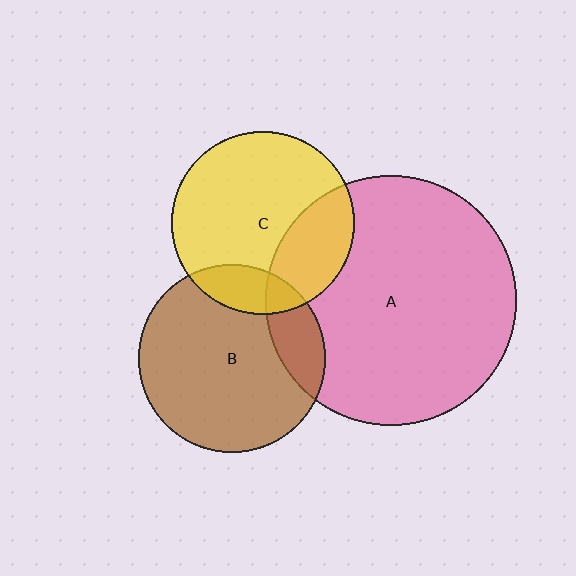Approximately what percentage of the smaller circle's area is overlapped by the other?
Approximately 15%.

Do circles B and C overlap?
Yes.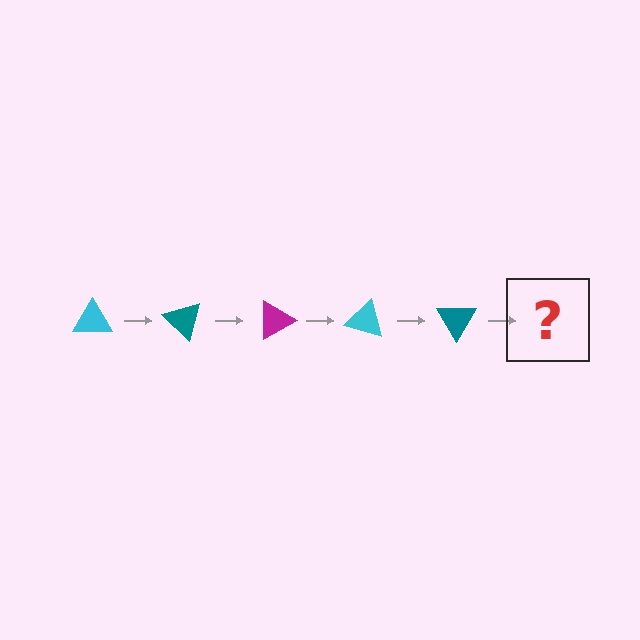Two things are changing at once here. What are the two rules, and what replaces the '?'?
The two rules are that it rotates 45 degrees each step and the color cycles through cyan, teal, and magenta. The '?' should be a magenta triangle, rotated 225 degrees from the start.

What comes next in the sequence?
The next element should be a magenta triangle, rotated 225 degrees from the start.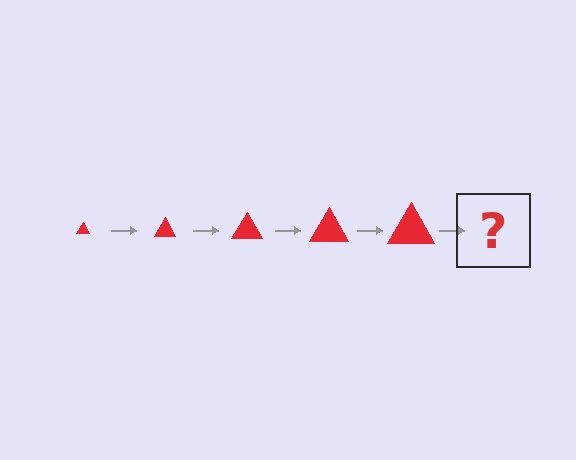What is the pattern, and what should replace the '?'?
The pattern is that the triangle gets progressively larger each step. The '?' should be a red triangle, larger than the previous one.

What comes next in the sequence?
The next element should be a red triangle, larger than the previous one.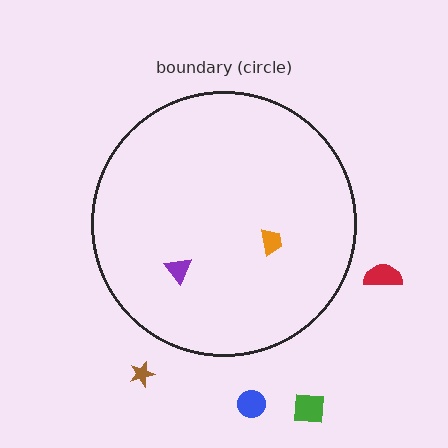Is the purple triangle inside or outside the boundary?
Inside.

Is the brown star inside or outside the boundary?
Outside.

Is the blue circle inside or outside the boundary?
Outside.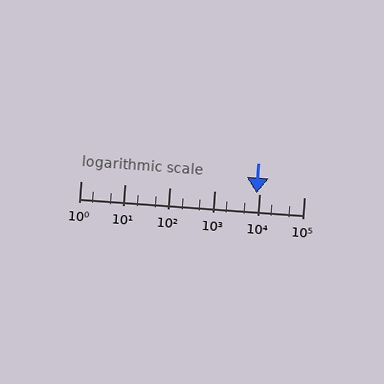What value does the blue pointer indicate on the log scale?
The pointer indicates approximately 8600.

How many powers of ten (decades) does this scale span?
The scale spans 5 decades, from 1 to 100000.